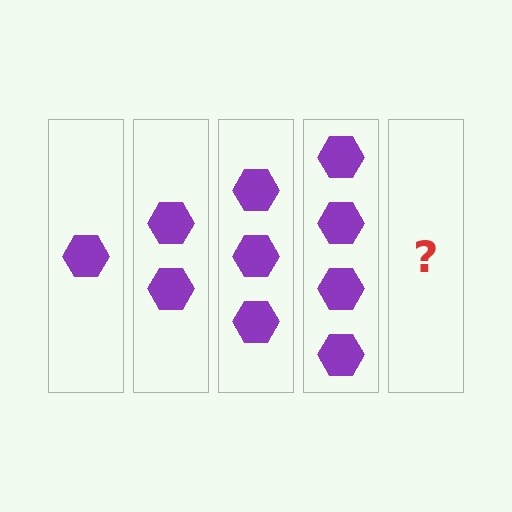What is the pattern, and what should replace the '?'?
The pattern is that each step adds one more hexagon. The '?' should be 5 hexagons.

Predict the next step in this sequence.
The next step is 5 hexagons.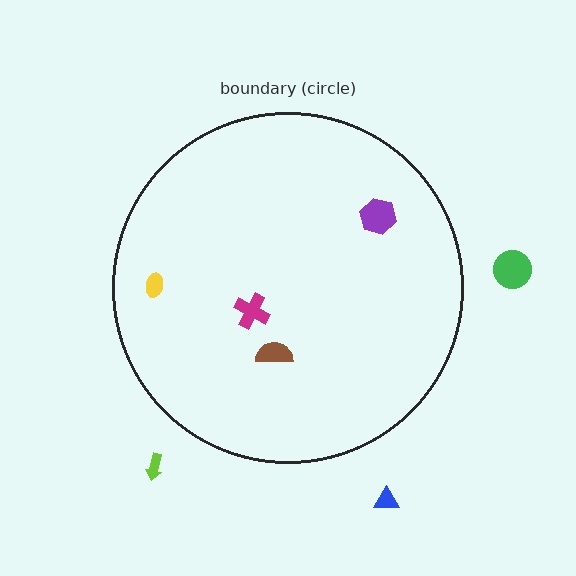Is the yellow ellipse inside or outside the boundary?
Inside.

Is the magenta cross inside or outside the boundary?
Inside.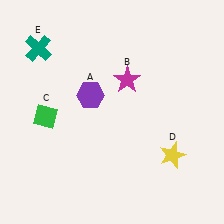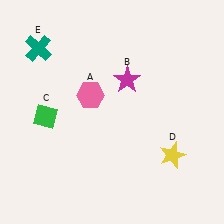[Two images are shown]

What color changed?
The hexagon (A) changed from purple in Image 1 to pink in Image 2.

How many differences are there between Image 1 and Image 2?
There is 1 difference between the two images.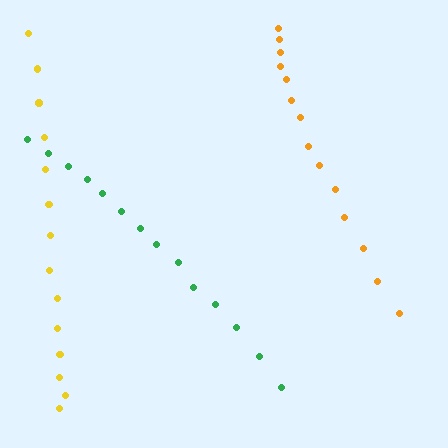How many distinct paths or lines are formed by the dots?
There are 3 distinct paths.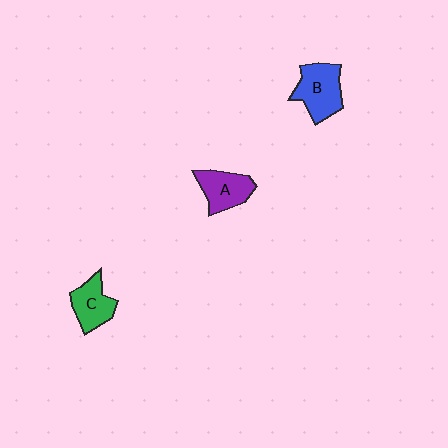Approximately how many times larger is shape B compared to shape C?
Approximately 1.3 times.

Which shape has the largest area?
Shape B (blue).